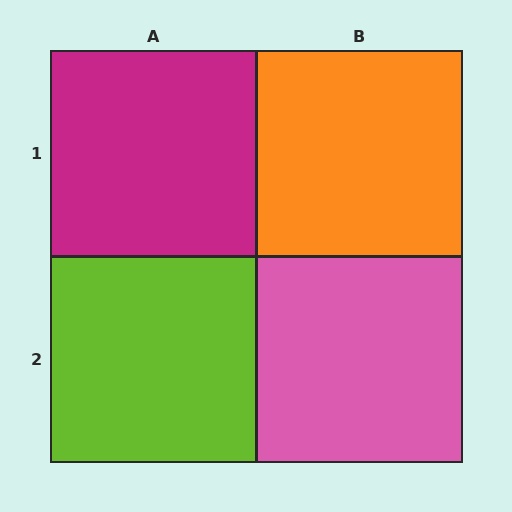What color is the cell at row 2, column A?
Lime.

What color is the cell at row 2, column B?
Pink.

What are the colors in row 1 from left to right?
Magenta, orange.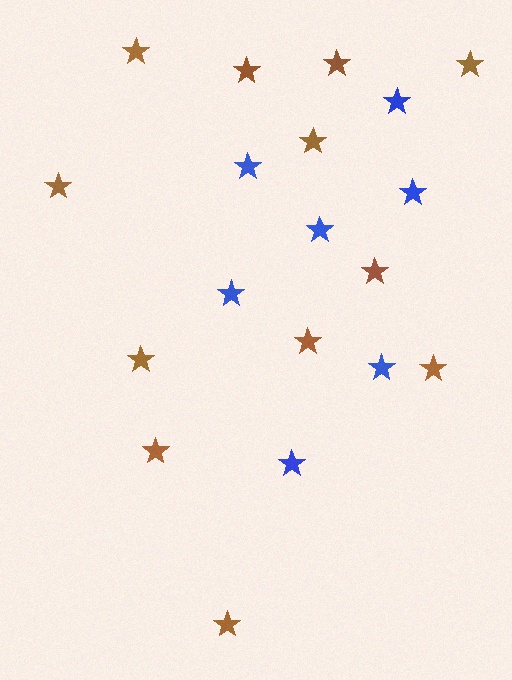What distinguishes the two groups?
There are 2 groups: one group of blue stars (7) and one group of brown stars (12).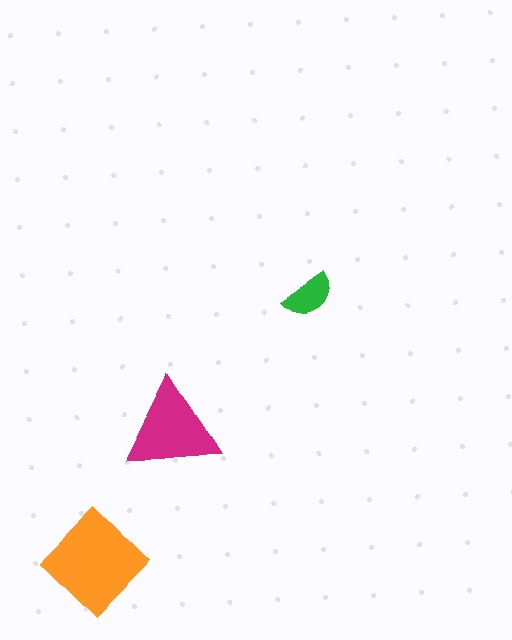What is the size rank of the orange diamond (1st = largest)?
1st.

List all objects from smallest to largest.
The green semicircle, the magenta triangle, the orange diamond.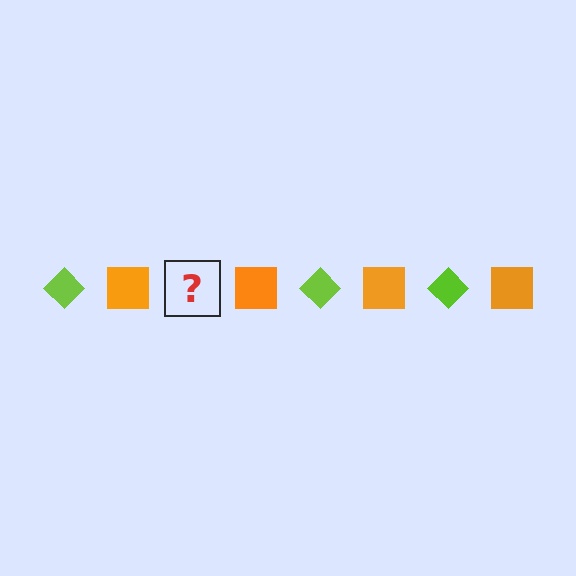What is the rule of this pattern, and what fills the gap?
The rule is that the pattern alternates between lime diamond and orange square. The gap should be filled with a lime diamond.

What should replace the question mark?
The question mark should be replaced with a lime diamond.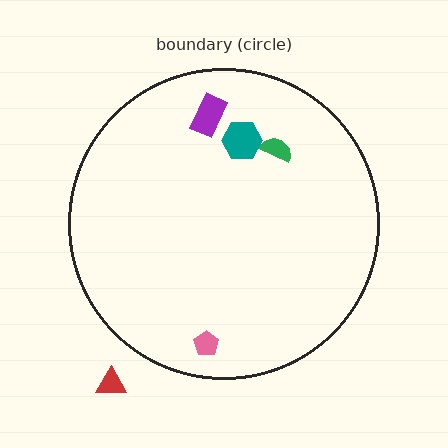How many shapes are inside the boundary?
4 inside, 1 outside.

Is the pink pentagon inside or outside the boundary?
Inside.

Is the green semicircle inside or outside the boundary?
Inside.